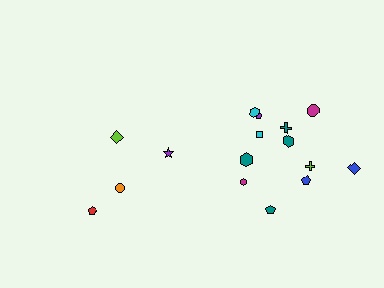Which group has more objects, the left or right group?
The right group.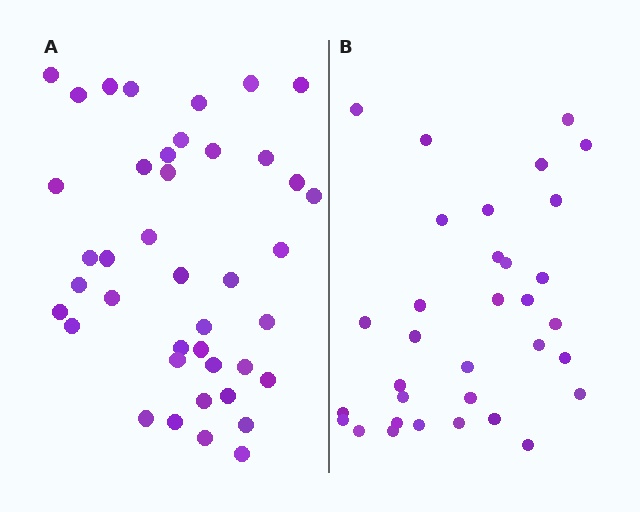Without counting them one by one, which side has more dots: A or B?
Region A (the left region) has more dots.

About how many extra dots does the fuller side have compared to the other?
Region A has roughly 8 or so more dots than region B.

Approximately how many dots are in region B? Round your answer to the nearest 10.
About 30 dots. (The exact count is 33, which rounds to 30.)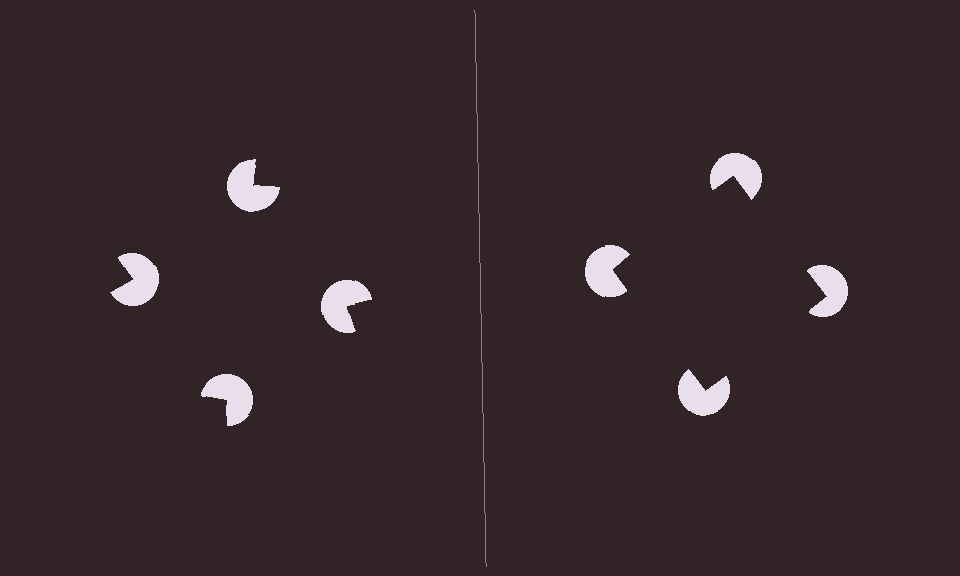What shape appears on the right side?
An illusory square.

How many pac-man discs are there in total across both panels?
8 — 4 on each side.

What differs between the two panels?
The pac-man discs are positioned identically on both sides; only the wedge orientations differ. On the right they align to a square; on the left they are misaligned.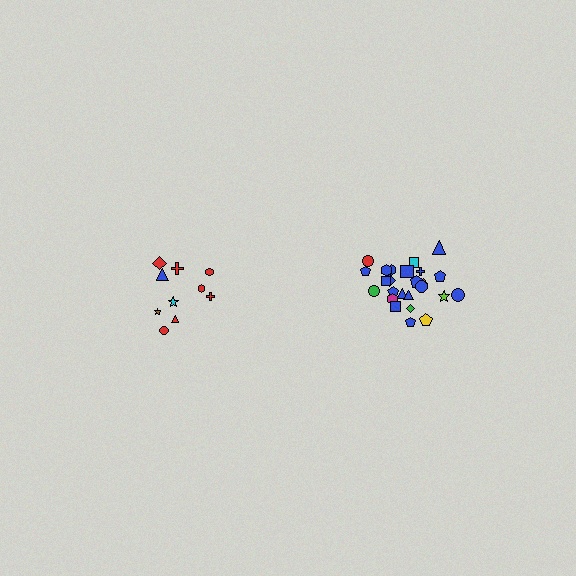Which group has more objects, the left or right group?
The right group.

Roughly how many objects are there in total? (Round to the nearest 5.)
Roughly 35 objects in total.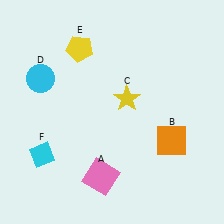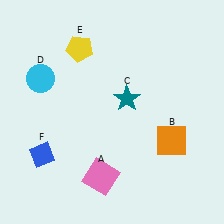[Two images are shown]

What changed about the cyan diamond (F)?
In Image 1, F is cyan. In Image 2, it changed to blue.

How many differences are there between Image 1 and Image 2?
There are 2 differences between the two images.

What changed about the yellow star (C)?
In Image 1, C is yellow. In Image 2, it changed to teal.